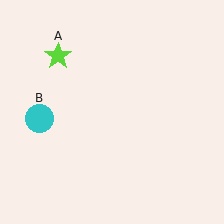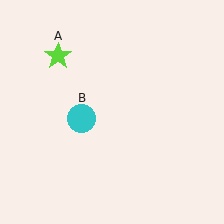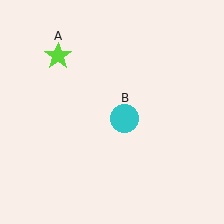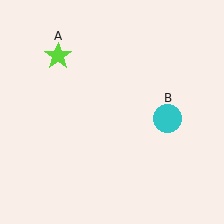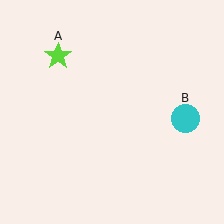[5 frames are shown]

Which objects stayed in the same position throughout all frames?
Lime star (object A) remained stationary.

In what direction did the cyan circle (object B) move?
The cyan circle (object B) moved right.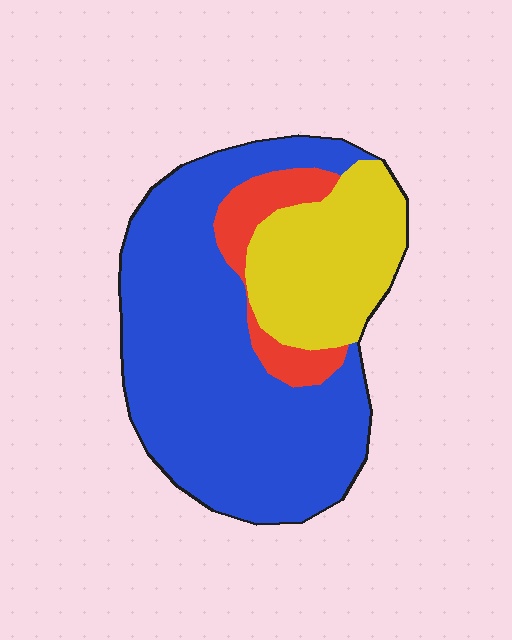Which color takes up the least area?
Red, at roughly 10%.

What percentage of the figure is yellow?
Yellow covers around 25% of the figure.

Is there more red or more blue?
Blue.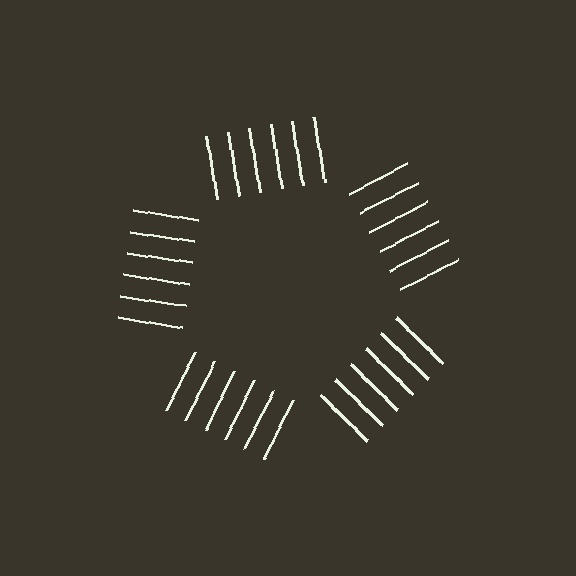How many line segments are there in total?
30 — 6 along each of the 5 edges.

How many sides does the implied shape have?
5 sides — the line-ends trace a pentagon.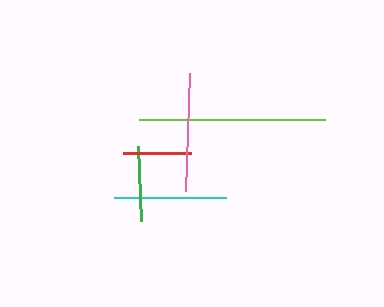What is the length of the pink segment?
The pink segment is approximately 118 pixels long.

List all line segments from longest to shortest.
From longest to shortest: lime, pink, cyan, green, red.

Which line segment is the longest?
The lime line is the longest at approximately 186 pixels.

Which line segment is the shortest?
The red line is the shortest at approximately 68 pixels.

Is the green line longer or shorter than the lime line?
The lime line is longer than the green line.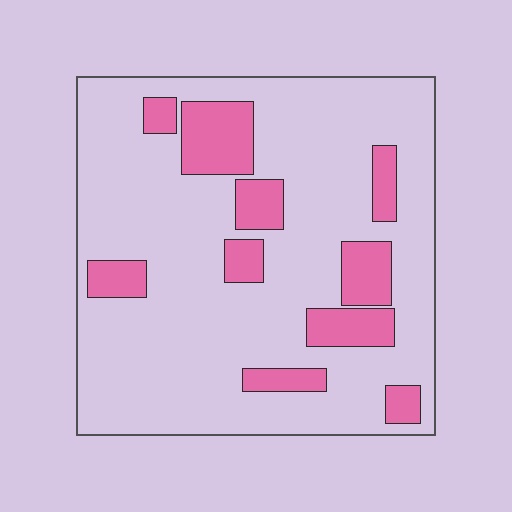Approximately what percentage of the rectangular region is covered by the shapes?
Approximately 20%.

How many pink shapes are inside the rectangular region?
10.